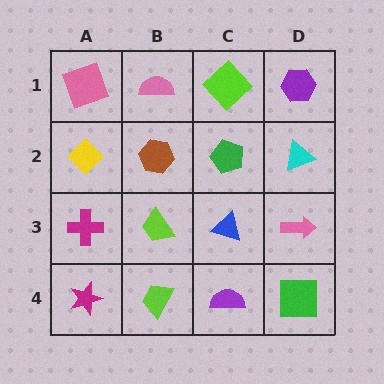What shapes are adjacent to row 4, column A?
A magenta cross (row 3, column A), a lime trapezoid (row 4, column B).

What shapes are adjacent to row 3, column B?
A brown hexagon (row 2, column B), a lime trapezoid (row 4, column B), a magenta cross (row 3, column A), a blue triangle (row 3, column C).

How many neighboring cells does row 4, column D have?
2.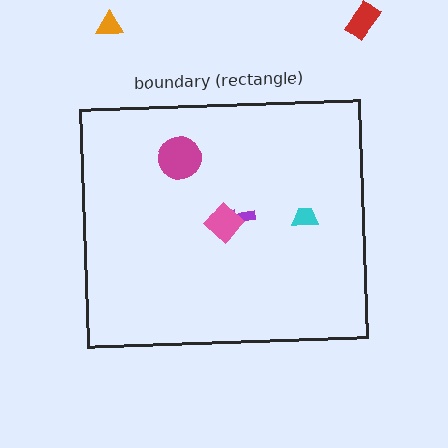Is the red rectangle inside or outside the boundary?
Outside.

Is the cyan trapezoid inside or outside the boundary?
Inside.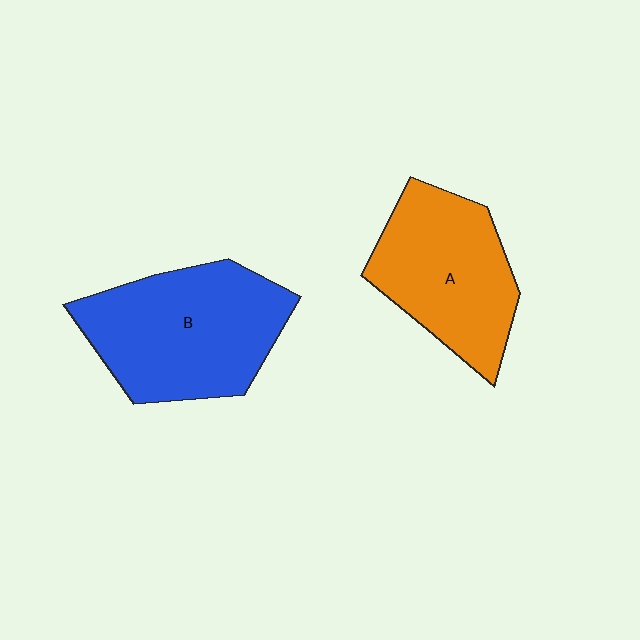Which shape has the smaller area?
Shape A (orange).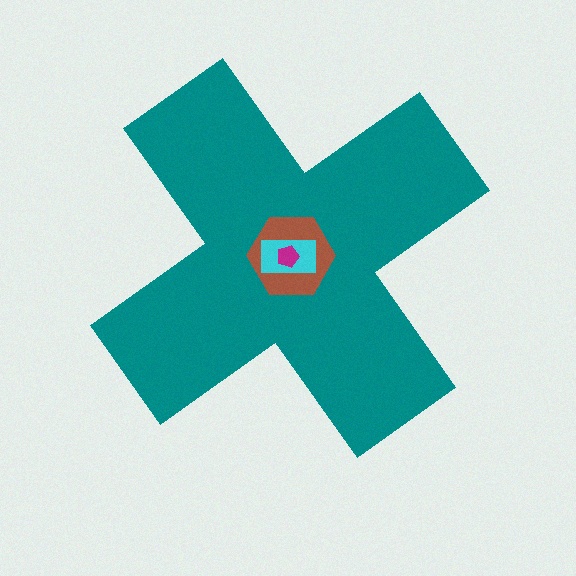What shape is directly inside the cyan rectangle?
The magenta pentagon.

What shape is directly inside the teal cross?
The brown hexagon.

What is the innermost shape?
The magenta pentagon.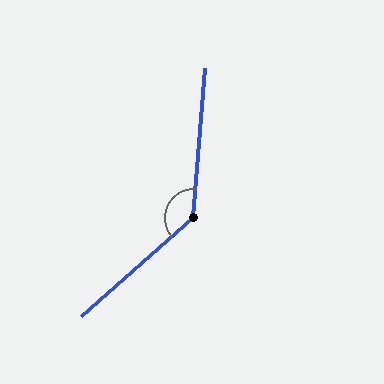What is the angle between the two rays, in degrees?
Approximately 136 degrees.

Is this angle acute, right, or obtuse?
It is obtuse.